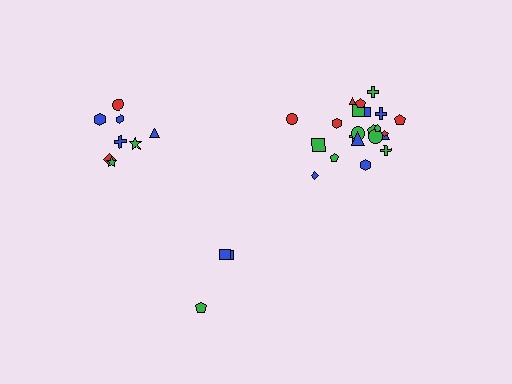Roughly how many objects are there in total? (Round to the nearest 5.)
Roughly 35 objects in total.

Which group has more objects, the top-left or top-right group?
The top-right group.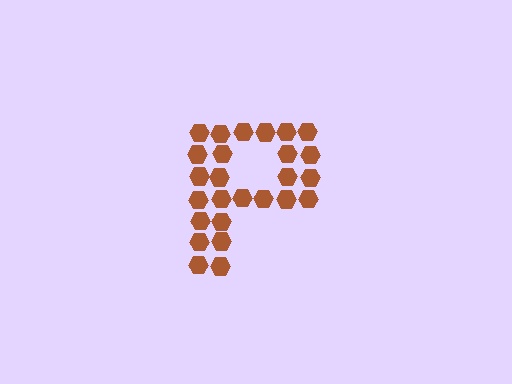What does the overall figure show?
The overall figure shows the letter P.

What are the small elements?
The small elements are hexagons.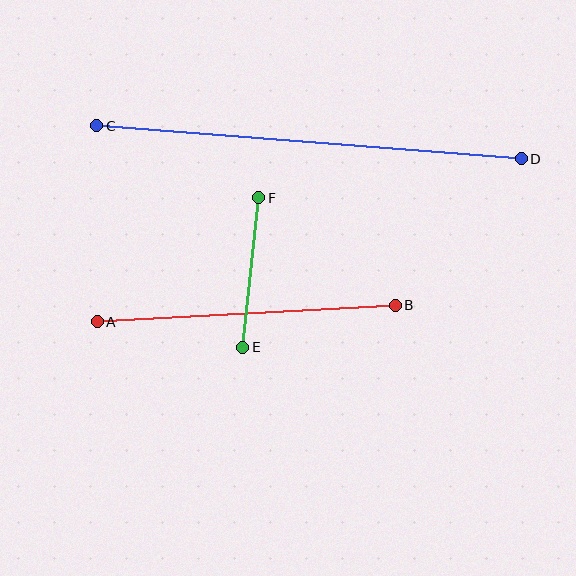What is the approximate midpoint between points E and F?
The midpoint is at approximately (251, 272) pixels.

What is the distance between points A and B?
The distance is approximately 298 pixels.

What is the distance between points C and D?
The distance is approximately 426 pixels.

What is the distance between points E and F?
The distance is approximately 150 pixels.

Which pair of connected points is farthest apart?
Points C and D are farthest apart.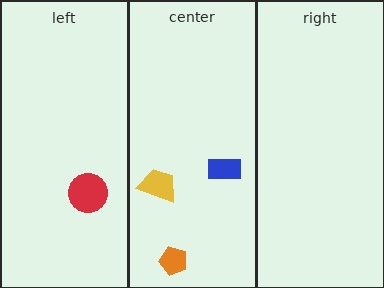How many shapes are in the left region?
1.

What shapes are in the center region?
The blue rectangle, the yellow trapezoid, the orange pentagon.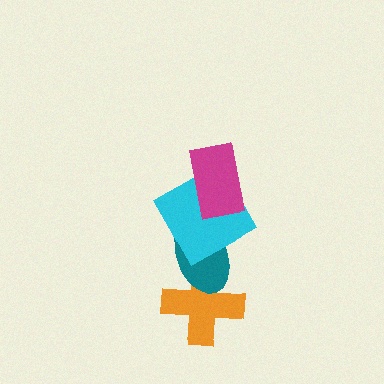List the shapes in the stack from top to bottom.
From top to bottom: the magenta rectangle, the cyan square, the teal ellipse, the orange cross.